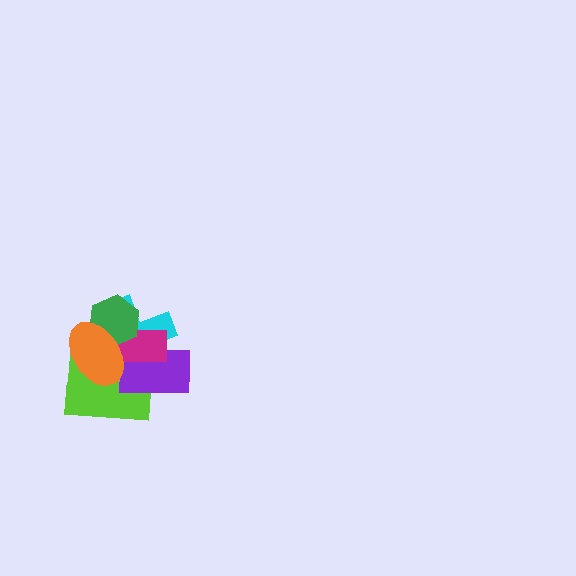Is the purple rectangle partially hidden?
Yes, it is partially covered by another shape.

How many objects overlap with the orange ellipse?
5 objects overlap with the orange ellipse.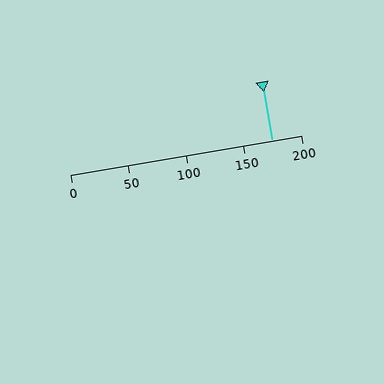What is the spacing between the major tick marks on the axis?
The major ticks are spaced 50 apart.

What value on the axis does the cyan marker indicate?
The marker indicates approximately 175.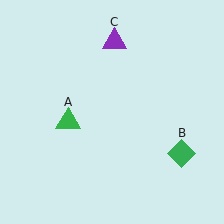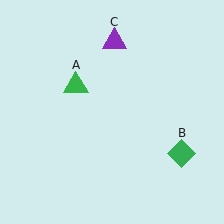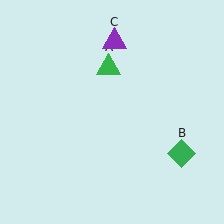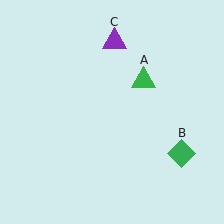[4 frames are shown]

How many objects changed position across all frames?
1 object changed position: green triangle (object A).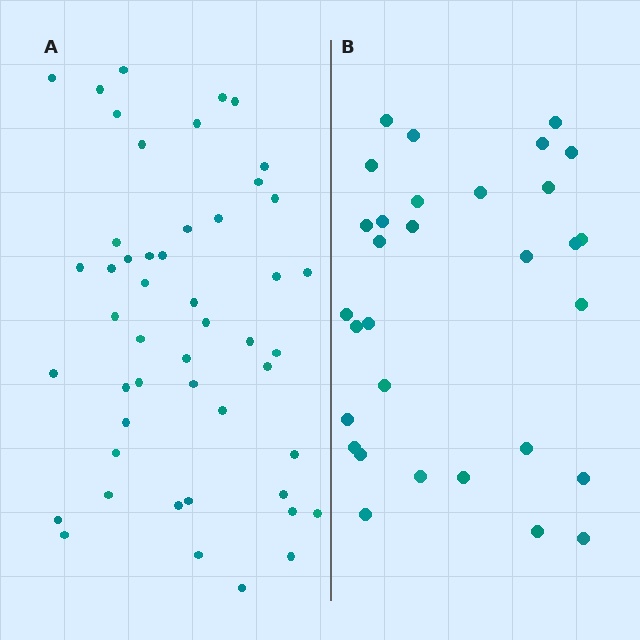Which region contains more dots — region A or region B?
Region A (the left region) has more dots.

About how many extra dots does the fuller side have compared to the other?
Region A has approximately 20 more dots than region B.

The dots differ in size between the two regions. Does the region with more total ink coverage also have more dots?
No. Region B has more total ink coverage because its dots are larger, but region A actually contains more individual dots. Total area can be misleading — the number of items is what matters here.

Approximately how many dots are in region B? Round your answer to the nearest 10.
About 30 dots. (The exact count is 31, which rounds to 30.)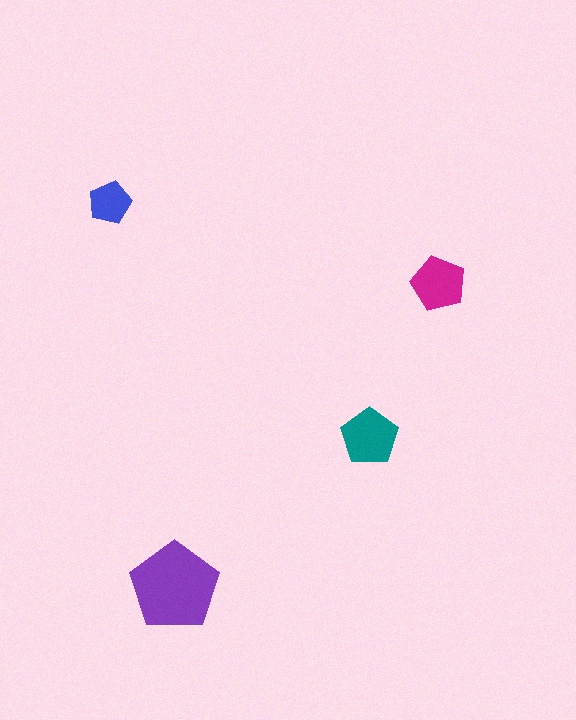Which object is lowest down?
The purple pentagon is bottommost.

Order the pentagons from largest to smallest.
the purple one, the teal one, the magenta one, the blue one.